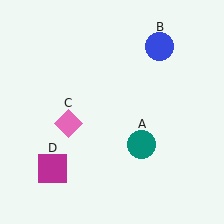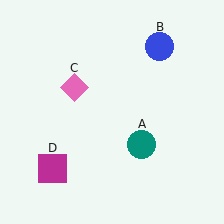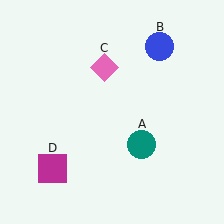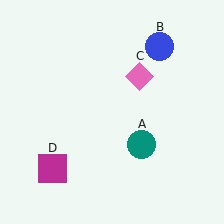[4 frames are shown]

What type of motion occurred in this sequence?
The pink diamond (object C) rotated clockwise around the center of the scene.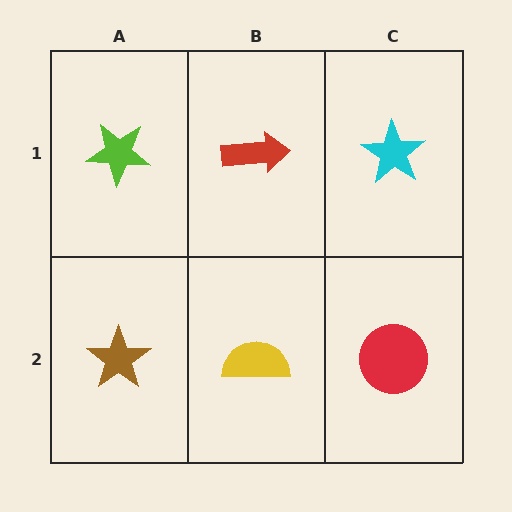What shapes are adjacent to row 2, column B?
A red arrow (row 1, column B), a brown star (row 2, column A), a red circle (row 2, column C).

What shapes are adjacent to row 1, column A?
A brown star (row 2, column A), a red arrow (row 1, column B).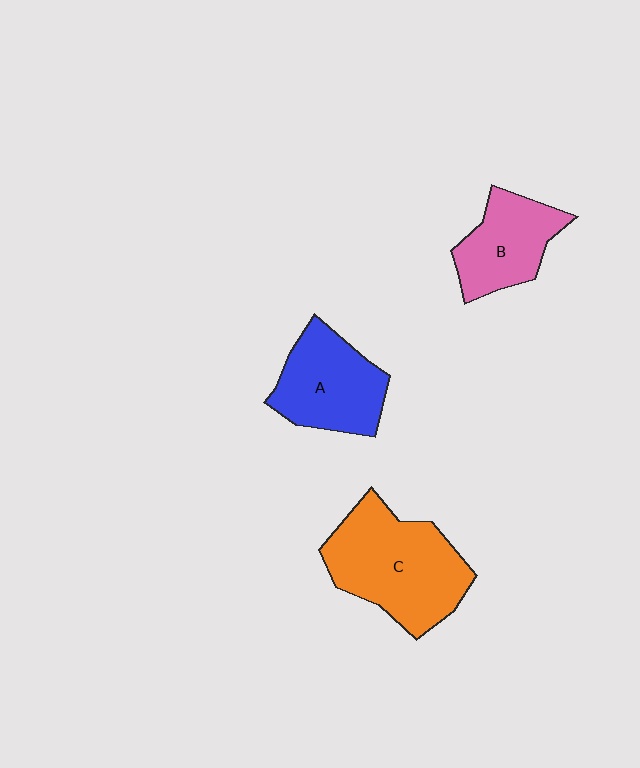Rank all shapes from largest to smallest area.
From largest to smallest: C (orange), A (blue), B (pink).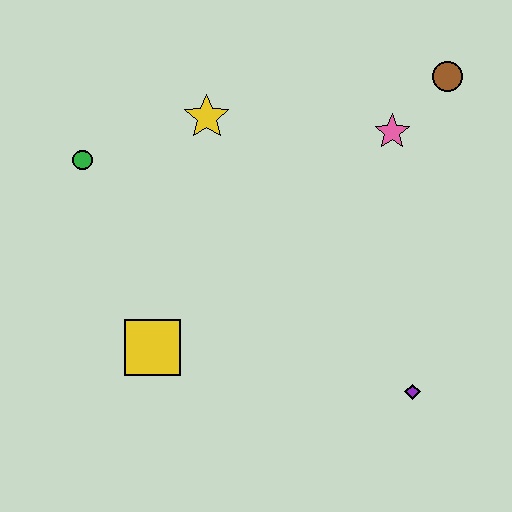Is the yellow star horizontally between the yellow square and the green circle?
No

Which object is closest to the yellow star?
The green circle is closest to the yellow star.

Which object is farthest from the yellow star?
The purple diamond is farthest from the yellow star.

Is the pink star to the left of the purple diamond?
Yes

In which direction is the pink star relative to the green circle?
The pink star is to the right of the green circle.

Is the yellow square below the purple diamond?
No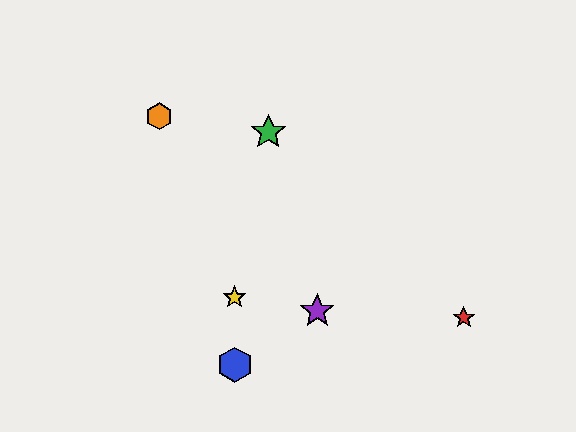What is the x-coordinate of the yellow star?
The yellow star is at x≈235.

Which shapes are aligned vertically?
The blue hexagon, the yellow star are aligned vertically.